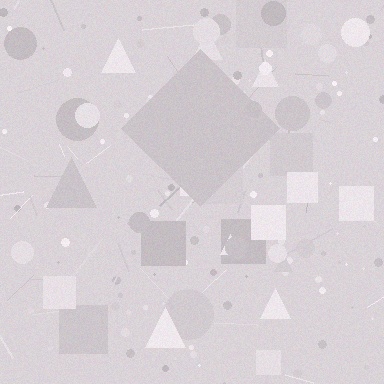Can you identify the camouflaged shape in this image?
The camouflaged shape is a diamond.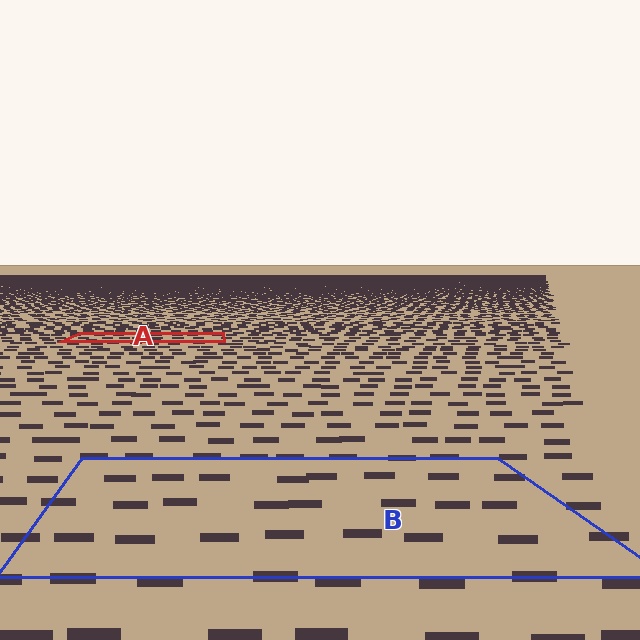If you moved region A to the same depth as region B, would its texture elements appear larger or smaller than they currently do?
They would appear larger. At a closer depth, the same texture elements are projected at a bigger on-screen size.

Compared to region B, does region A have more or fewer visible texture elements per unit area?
Region A has more texture elements per unit area — they are packed more densely because it is farther away.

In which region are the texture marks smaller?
The texture marks are smaller in region A, because it is farther away.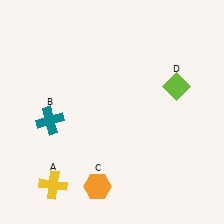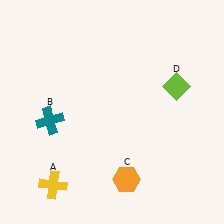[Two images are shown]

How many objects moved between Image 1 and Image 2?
1 object moved between the two images.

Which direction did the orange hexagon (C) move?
The orange hexagon (C) moved right.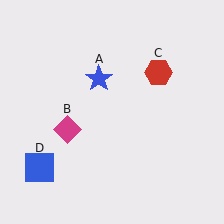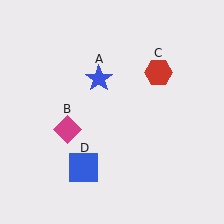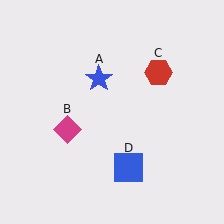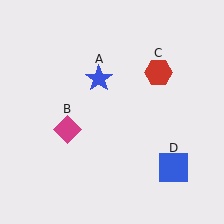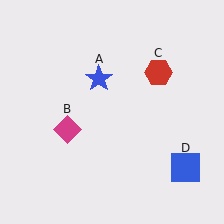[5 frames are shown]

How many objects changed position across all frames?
1 object changed position: blue square (object D).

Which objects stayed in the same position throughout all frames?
Blue star (object A) and magenta diamond (object B) and red hexagon (object C) remained stationary.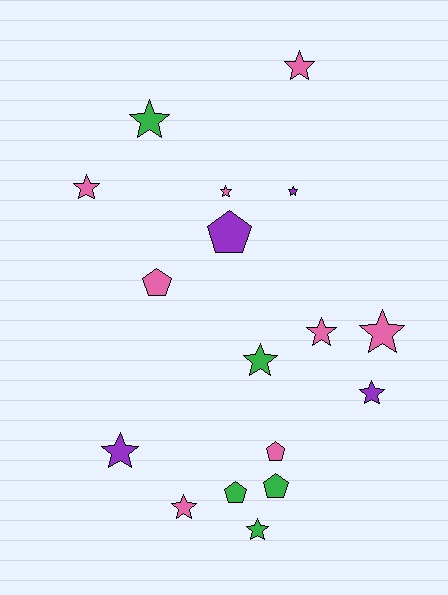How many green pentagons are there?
There are 2 green pentagons.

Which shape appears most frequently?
Star, with 12 objects.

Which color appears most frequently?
Pink, with 8 objects.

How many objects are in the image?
There are 17 objects.